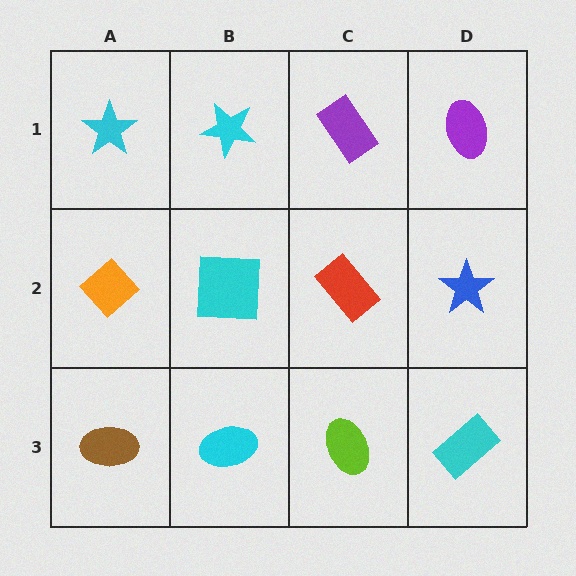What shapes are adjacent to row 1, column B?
A cyan square (row 2, column B), a cyan star (row 1, column A), a purple rectangle (row 1, column C).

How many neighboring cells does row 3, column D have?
2.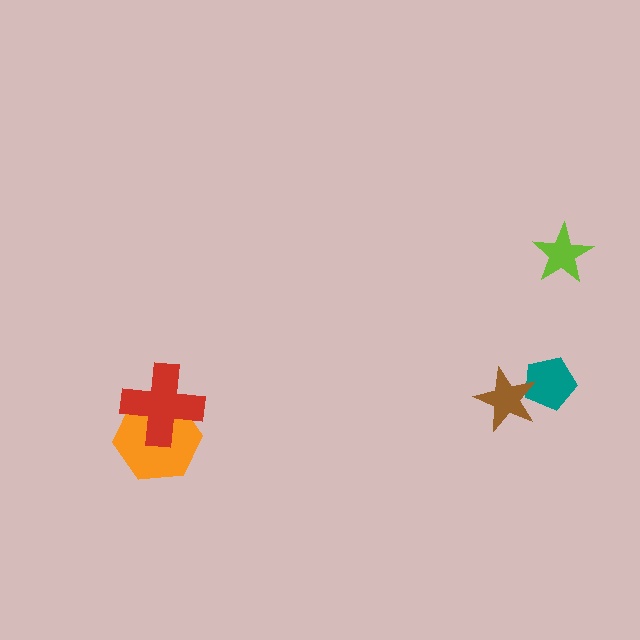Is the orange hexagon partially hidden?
Yes, it is partially covered by another shape.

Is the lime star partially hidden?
No, no other shape covers it.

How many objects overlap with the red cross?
1 object overlaps with the red cross.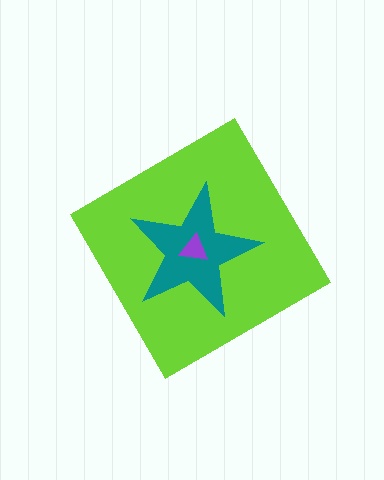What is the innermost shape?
The purple triangle.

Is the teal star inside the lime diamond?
Yes.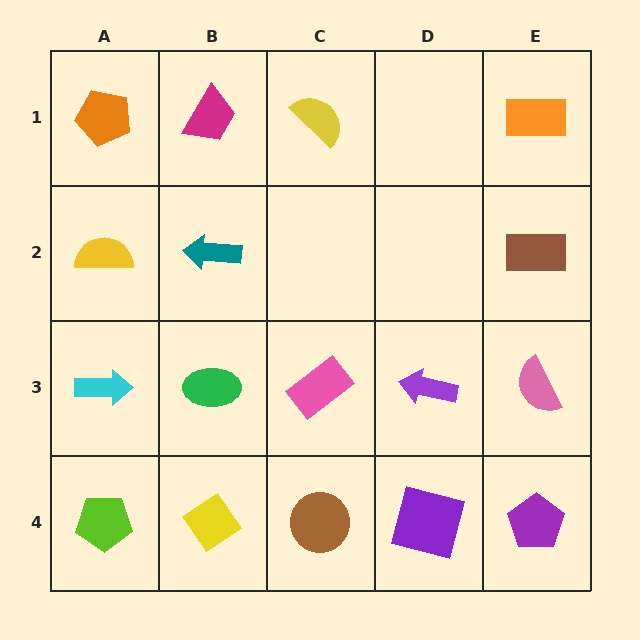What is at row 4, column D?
A purple square.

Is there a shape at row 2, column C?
No, that cell is empty.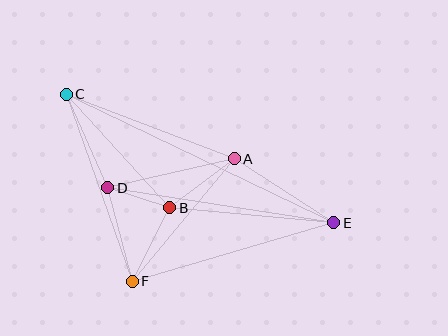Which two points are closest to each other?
Points B and D are closest to each other.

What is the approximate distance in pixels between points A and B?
The distance between A and B is approximately 81 pixels.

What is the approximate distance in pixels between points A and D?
The distance between A and D is approximately 130 pixels.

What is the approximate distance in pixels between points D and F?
The distance between D and F is approximately 97 pixels.